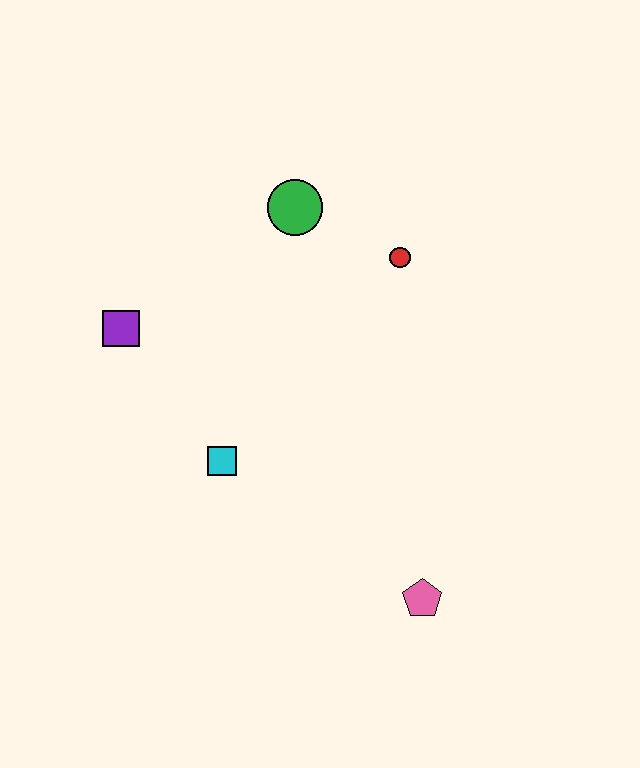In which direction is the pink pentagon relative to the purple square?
The pink pentagon is to the right of the purple square.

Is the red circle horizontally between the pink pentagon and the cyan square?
Yes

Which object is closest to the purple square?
The cyan square is closest to the purple square.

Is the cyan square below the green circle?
Yes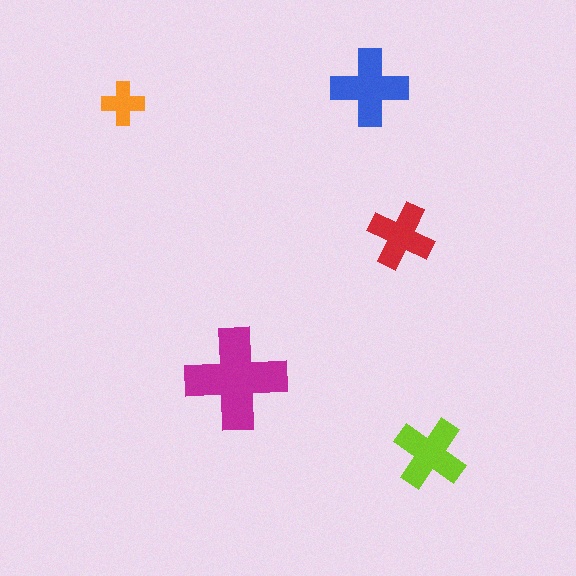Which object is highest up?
The blue cross is topmost.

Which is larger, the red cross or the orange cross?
The red one.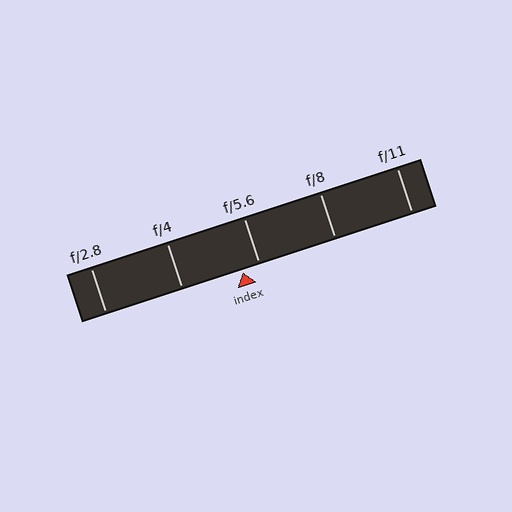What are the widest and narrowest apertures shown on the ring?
The widest aperture shown is f/2.8 and the narrowest is f/11.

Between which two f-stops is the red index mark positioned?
The index mark is between f/4 and f/5.6.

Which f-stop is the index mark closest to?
The index mark is closest to f/5.6.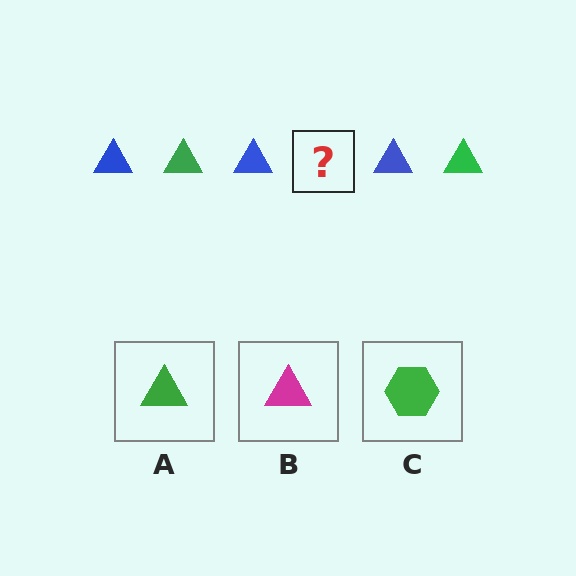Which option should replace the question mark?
Option A.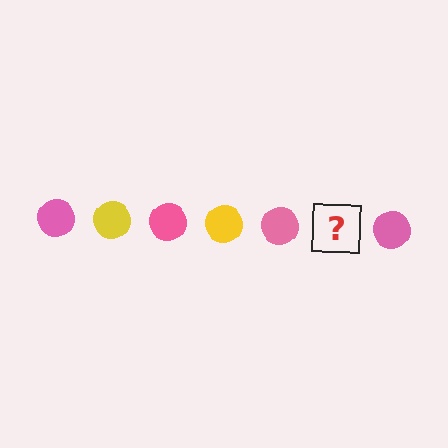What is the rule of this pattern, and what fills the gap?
The rule is that the pattern cycles through pink, yellow circles. The gap should be filled with a yellow circle.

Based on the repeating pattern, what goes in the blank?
The blank should be a yellow circle.